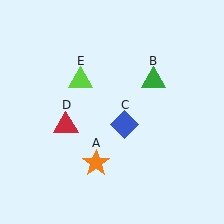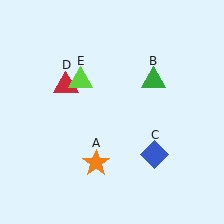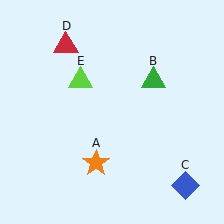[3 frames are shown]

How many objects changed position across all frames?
2 objects changed position: blue diamond (object C), red triangle (object D).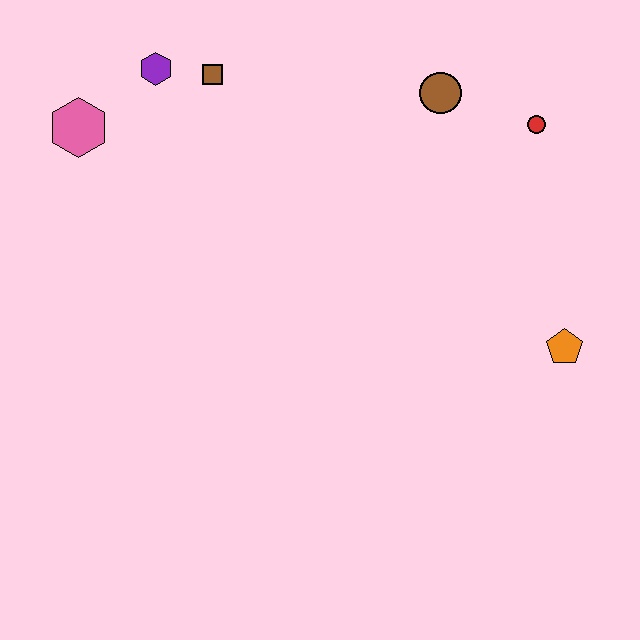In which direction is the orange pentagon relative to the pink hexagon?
The orange pentagon is to the right of the pink hexagon.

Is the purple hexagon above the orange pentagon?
Yes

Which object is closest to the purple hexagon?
The brown square is closest to the purple hexagon.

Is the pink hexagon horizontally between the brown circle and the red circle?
No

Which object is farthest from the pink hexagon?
The orange pentagon is farthest from the pink hexagon.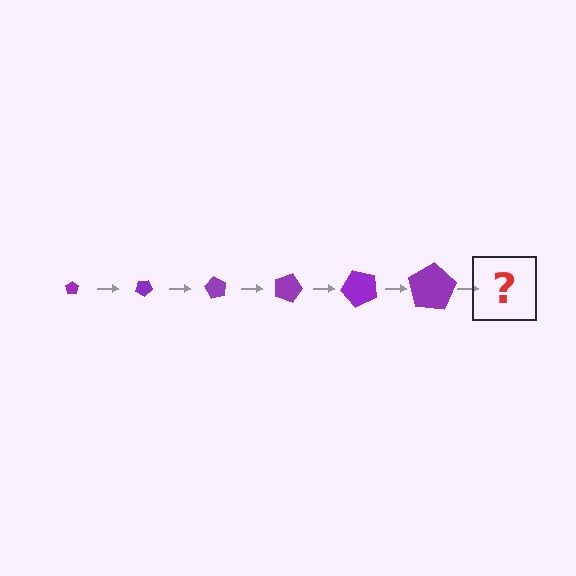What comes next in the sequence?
The next element should be a pentagon, larger than the previous one and rotated 180 degrees from the start.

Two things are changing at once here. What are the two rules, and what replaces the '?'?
The two rules are that the pentagon grows larger each step and it rotates 30 degrees each step. The '?' should be a pentagon, larger than the previous one and rotated 180 degrees from the start.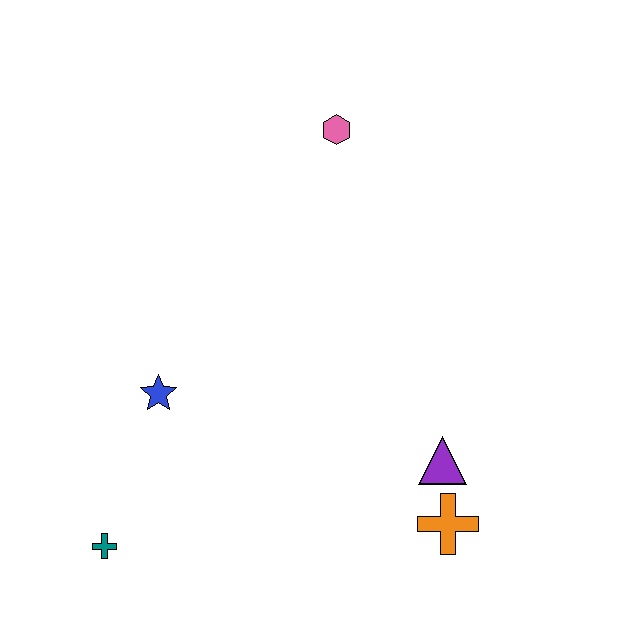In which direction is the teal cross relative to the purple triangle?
The teal cross is to the left of the purple triangle.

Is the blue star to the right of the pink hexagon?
No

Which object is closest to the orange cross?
The purple triangle is closest to the orange cross.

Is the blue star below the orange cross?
No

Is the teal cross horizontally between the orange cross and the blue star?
No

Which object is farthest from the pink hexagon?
The teal cross is farthest from the pink hexagon.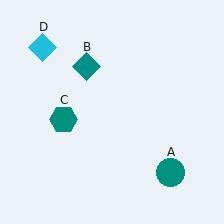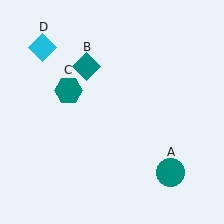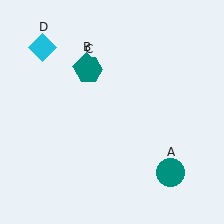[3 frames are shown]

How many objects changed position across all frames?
1 object changed position: teal hexagon (object C).